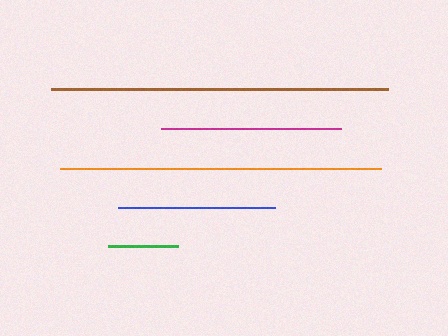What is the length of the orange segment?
The orange segment is approximately 322 pixels long.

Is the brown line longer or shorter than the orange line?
The brown line is longer than the orange line.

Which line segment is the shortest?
The green line is the shortest at approximately 70 pixels.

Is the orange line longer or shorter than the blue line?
The orange line is longer than the blue line.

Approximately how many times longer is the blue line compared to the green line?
The blue line is approximately 2.2 times the length of the green line.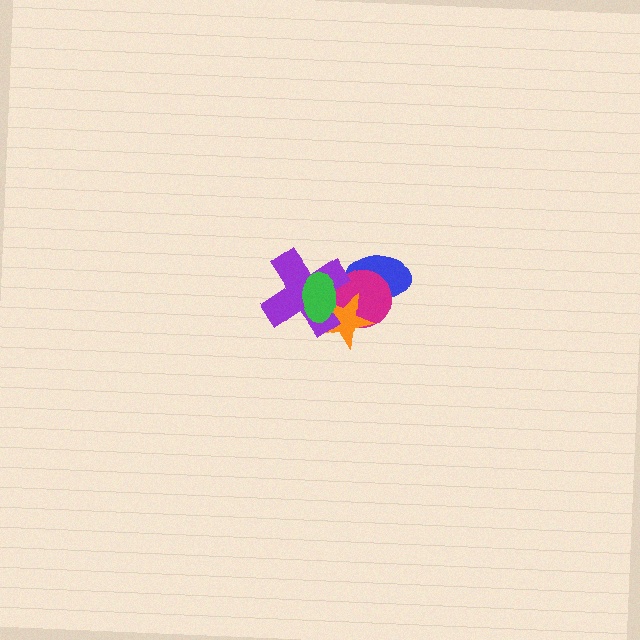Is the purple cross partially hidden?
Yes, it is partially covered by another shape.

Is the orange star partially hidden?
Yes, it is partially covered by another shape.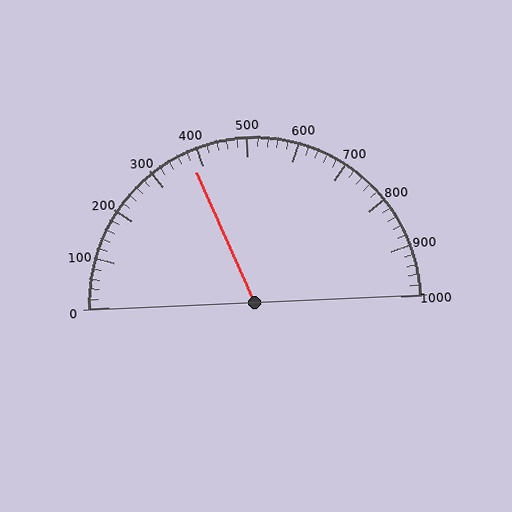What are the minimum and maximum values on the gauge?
The gauge ranges from 0 to 1000.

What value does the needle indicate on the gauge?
The needle indicates approximately 380.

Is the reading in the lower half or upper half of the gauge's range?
The reading is in the lower half of the range (0 to 1000).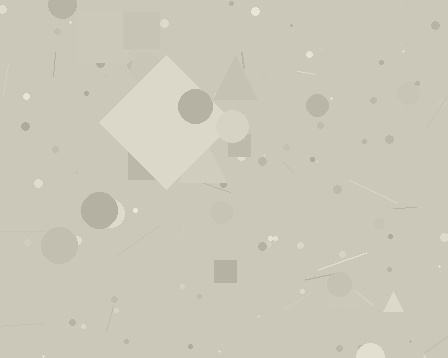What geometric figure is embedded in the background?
A diamond is embedded in the background.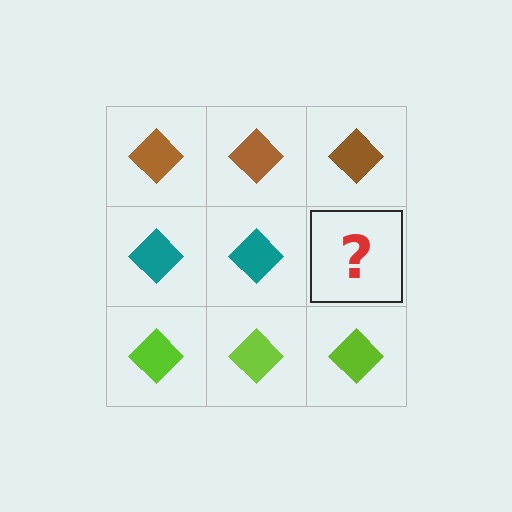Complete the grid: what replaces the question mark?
The question mark should be replaced with a teal diamond.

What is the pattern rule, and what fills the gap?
The rule is that each row has a consistent color. The gap should be filled with a teal diamond.